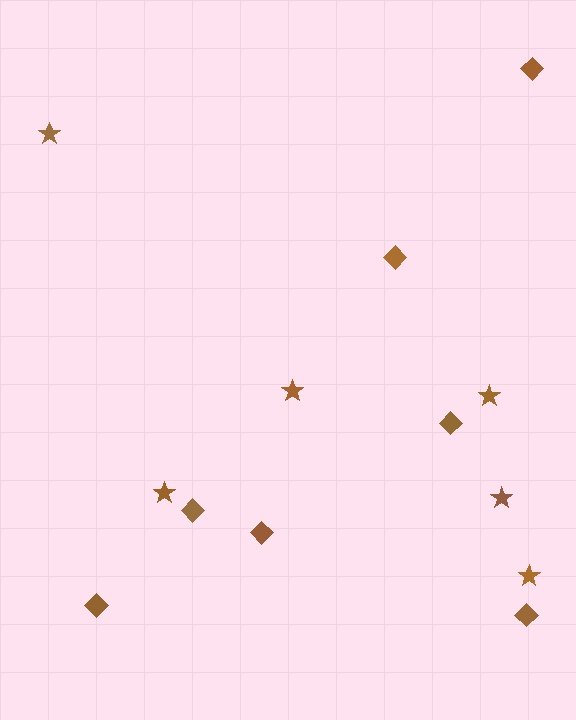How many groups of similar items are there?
There are 2 groups: one group of diamonds (7) and one group of stars (6).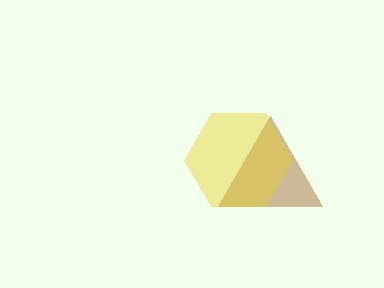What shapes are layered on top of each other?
The layered shapes are: a brown triangle, a yellow hexagon.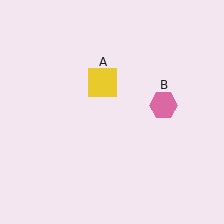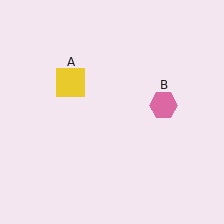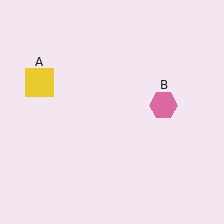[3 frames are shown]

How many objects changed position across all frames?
1 object changed position: yellow square (object A).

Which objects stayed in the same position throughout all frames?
Pink hexagon (object B) remained stationary.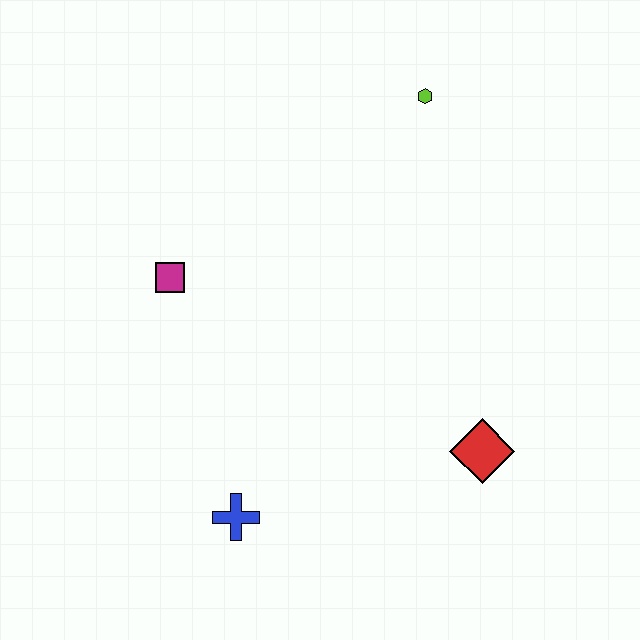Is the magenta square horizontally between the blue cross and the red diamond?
No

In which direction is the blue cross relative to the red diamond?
The blue cross is to the left of the red diamond.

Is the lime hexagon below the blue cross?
No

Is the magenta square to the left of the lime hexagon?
Yes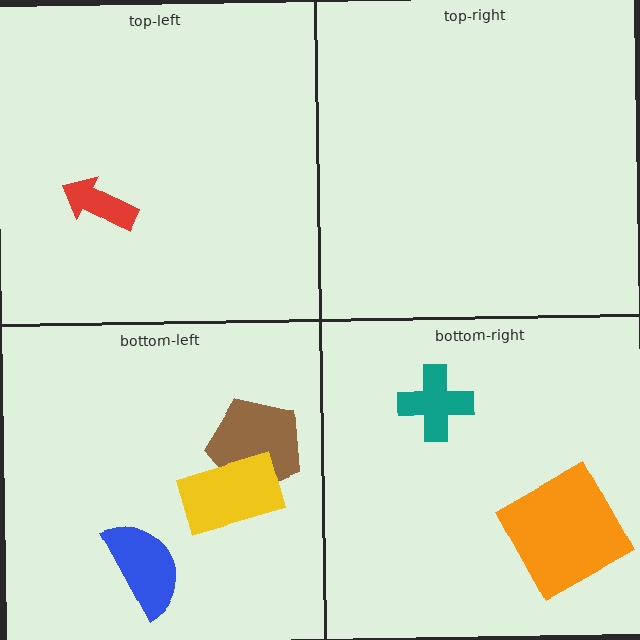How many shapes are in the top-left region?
1.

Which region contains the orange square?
The bottom-right region.